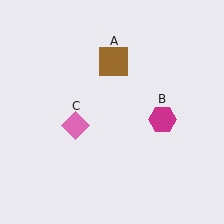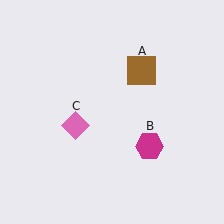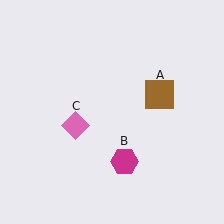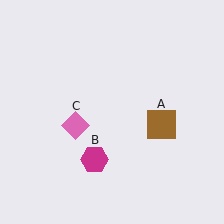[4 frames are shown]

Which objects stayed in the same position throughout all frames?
Pink diamond (object C) remained stationary.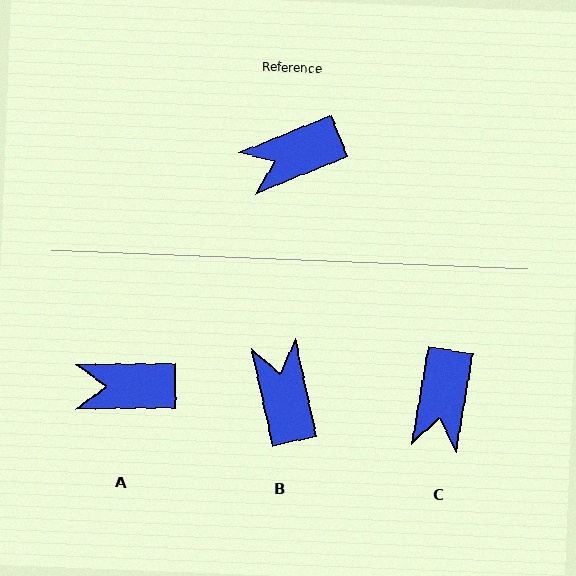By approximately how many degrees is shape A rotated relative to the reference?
Approximately 21 degrees clockwise.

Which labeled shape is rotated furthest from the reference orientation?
B, about 100 degrees away.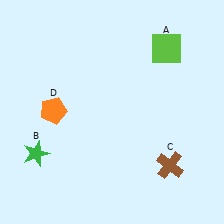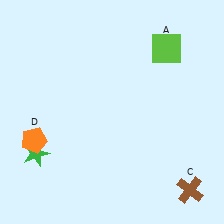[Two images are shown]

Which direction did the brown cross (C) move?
The brown cross (C) moved down.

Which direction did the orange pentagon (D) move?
The orange pentagon (D) moved down.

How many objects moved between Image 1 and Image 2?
2 objects moved between the two images.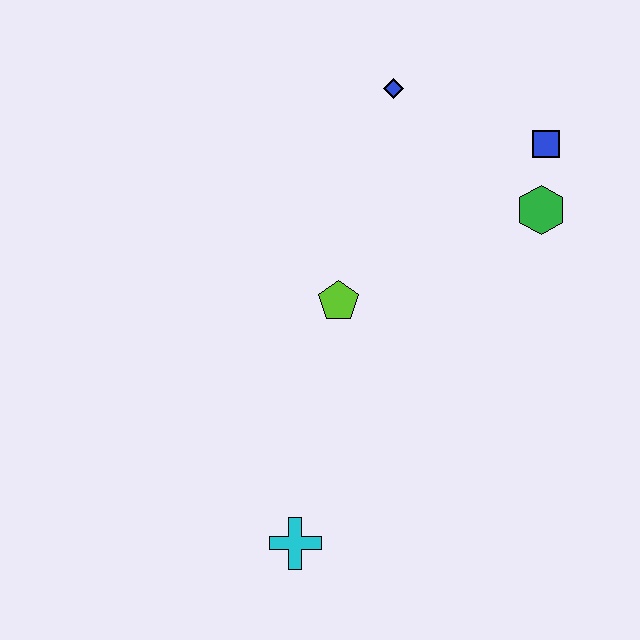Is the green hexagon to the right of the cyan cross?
Yes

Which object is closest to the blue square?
The green hexagon is closest to the blue square.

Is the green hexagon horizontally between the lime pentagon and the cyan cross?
No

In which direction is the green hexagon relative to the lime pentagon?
The green hexagon is to the right of the lime pentagon.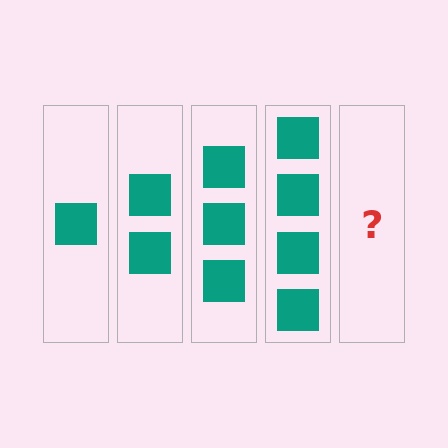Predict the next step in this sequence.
The next step is 5 squares.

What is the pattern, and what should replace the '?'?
The pattern is that each step adds one more square. The '?' should be 5 squares.